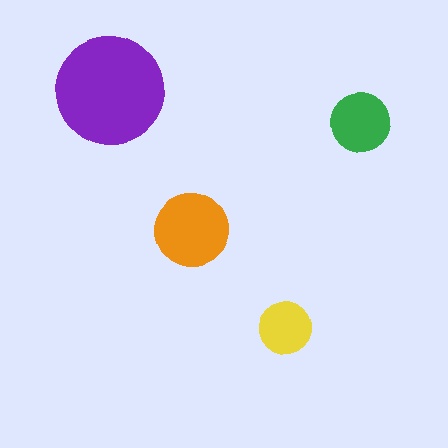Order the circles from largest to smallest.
the purple one, the orange one, the green one, the yellow one.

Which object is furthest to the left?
The purple circle is leftmost.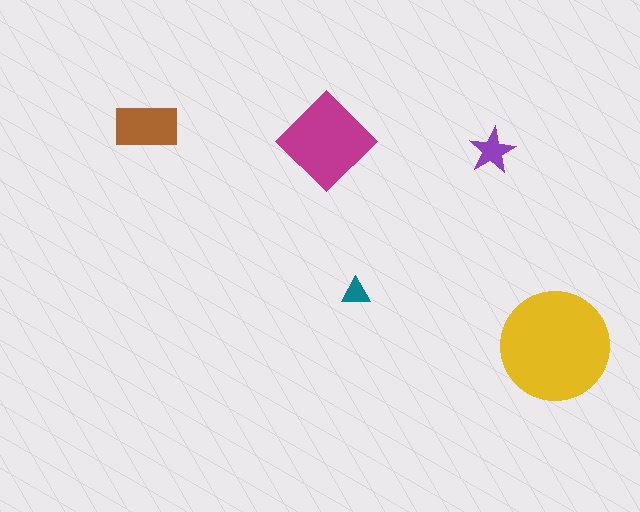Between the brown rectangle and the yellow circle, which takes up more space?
The yellow circle.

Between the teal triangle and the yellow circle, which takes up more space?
The yellow circle.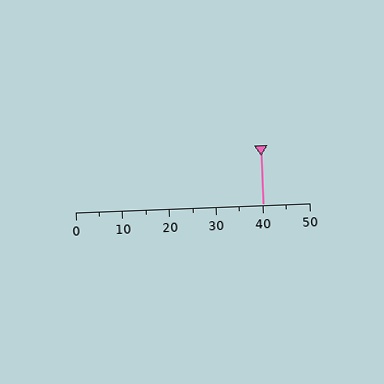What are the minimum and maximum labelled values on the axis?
The axis runs from 0 to 50.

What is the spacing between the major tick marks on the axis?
The major ticks are spaced 10 apart.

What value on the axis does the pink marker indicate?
The marker indicates approximately 40.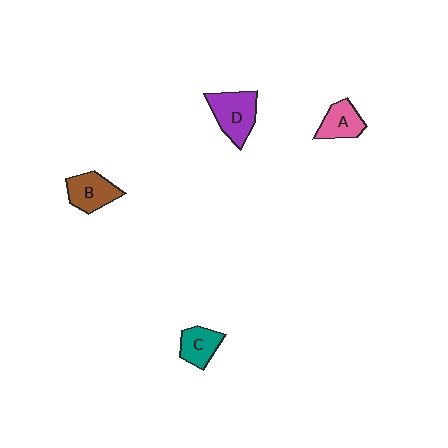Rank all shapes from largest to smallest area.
From largest to smallest: D (purple), B (brown), A (pink), C (teal).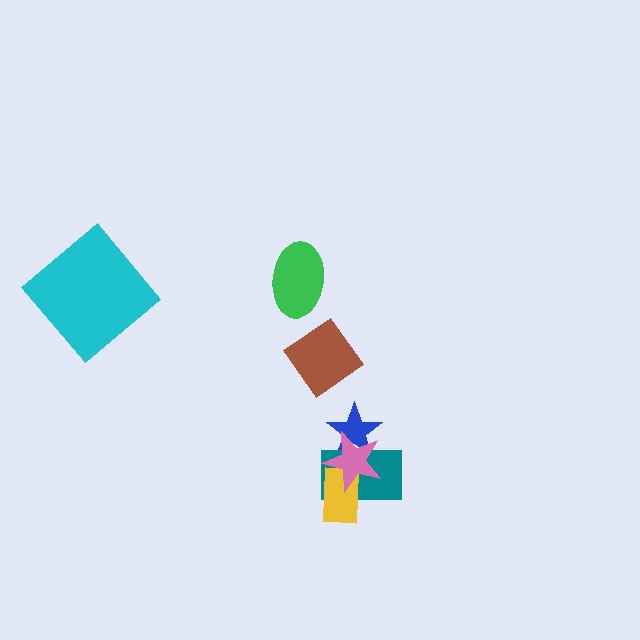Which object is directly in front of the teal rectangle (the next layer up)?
The yellow rectangle is directly in front of the teal rectangle.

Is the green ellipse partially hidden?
No, no other shape covers it.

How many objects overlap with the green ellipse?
0 objects overlap with the green ellipse.